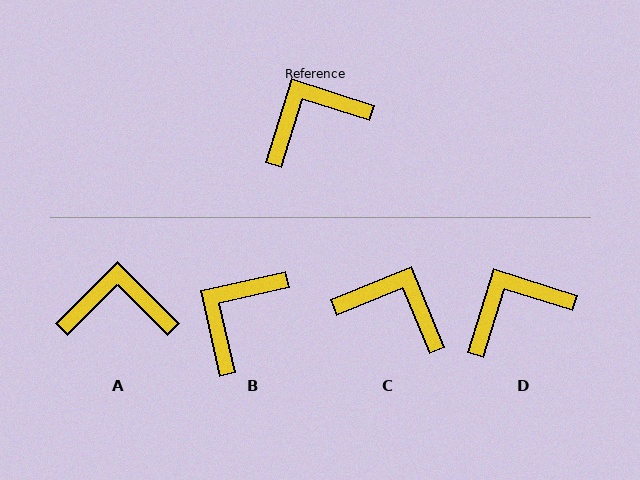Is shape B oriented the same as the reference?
No, it is off by about 30 degrees.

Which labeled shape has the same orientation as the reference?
D.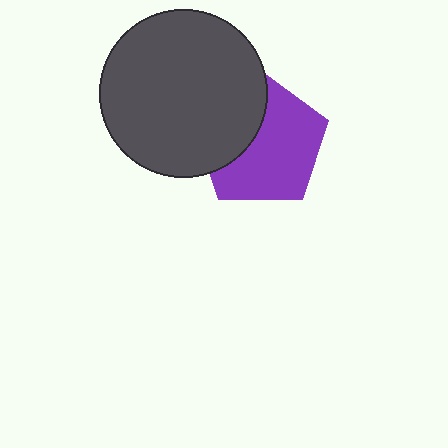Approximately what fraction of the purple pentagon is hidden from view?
Roughly 36% of the purple pentagon is hidden behind the dark gray circle.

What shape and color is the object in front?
The object in front is a dark gray circle.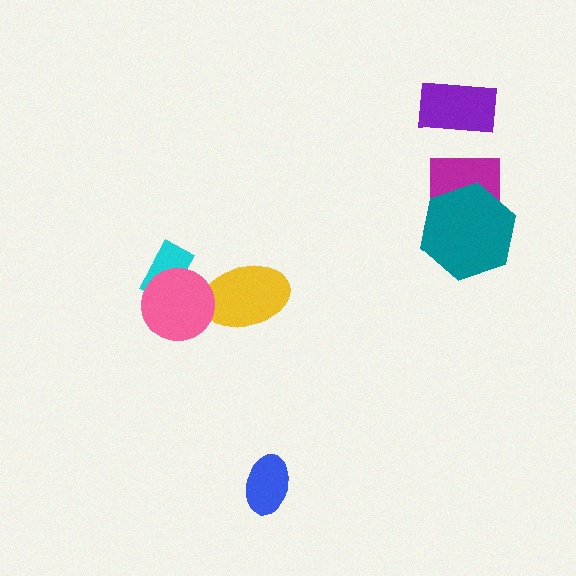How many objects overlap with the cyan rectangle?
1 object overlaps with the cyan rectangle.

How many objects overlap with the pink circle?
2 objects overlap with the pink circle.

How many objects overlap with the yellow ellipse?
1 object overlaps with the yellow ellipse.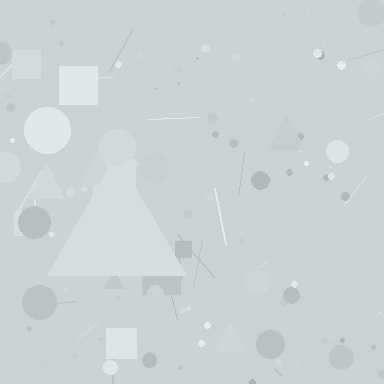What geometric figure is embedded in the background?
A triangle is embedded in the background.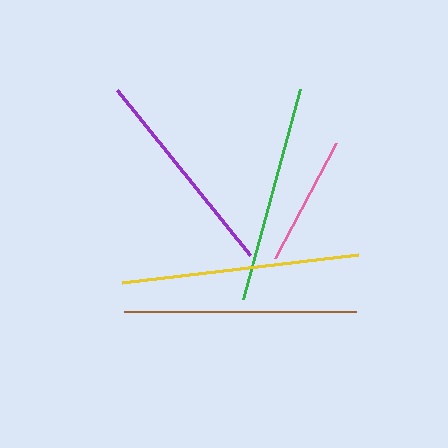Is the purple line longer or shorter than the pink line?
The purple line is longer than the pink line.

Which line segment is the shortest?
The pink line is the shortest at approximately 130 pixels.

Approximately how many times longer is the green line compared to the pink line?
The green line is approximately 1.7 times the length of the pink line.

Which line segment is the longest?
The yellow line is the longest at approximately 237 pixels.